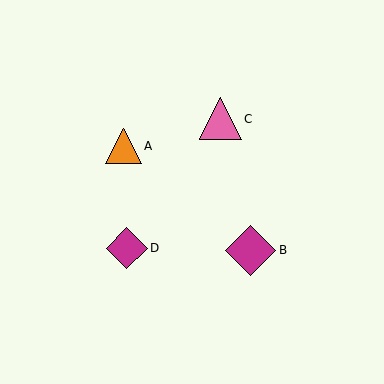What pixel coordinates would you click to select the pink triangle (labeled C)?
Click at (221, 119) to select the pink triangle C.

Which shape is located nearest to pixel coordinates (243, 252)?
The magenta diamond (labeled B) at (251, 251) is nearest to that location.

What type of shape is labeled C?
Shape C is a pink triangle.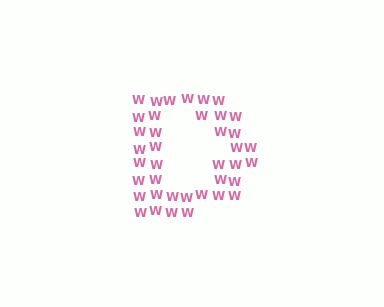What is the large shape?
The large shape is the letter D.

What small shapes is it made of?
It is made of small letter W's.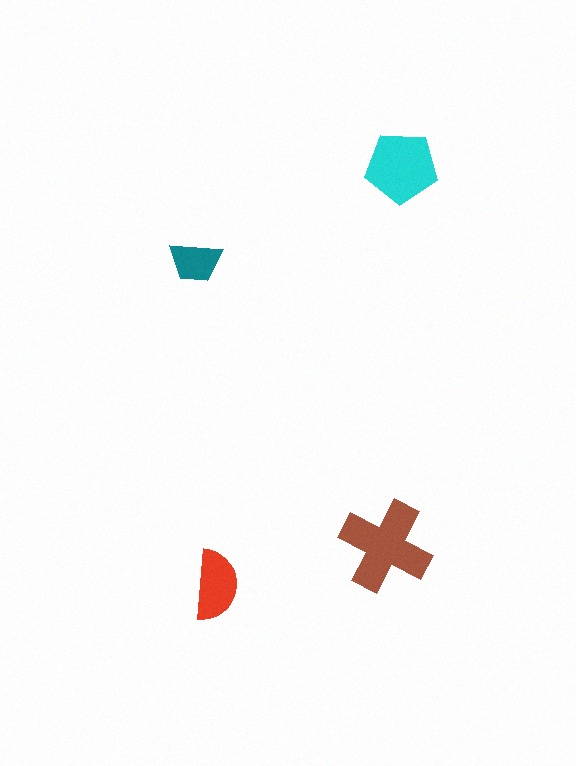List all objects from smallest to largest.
The teal trapezoid, the red semicircle, the cyan pentagon, the brown cross.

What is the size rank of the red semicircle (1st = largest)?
3rd.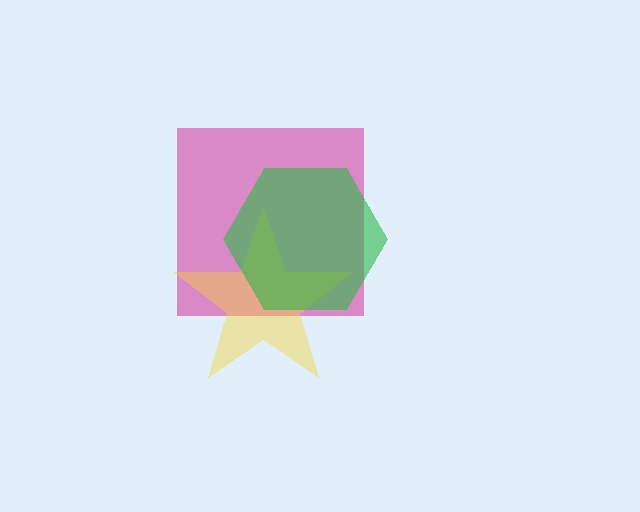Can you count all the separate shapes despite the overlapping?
Yes, there are 3 separate shapes.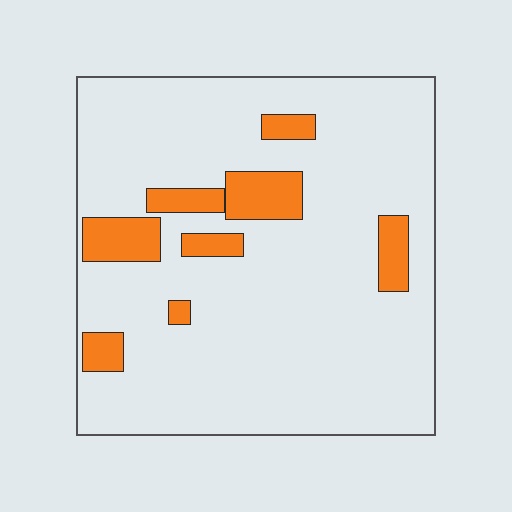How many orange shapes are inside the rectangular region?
8.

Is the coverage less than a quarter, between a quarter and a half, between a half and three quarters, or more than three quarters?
Less than a quarter.